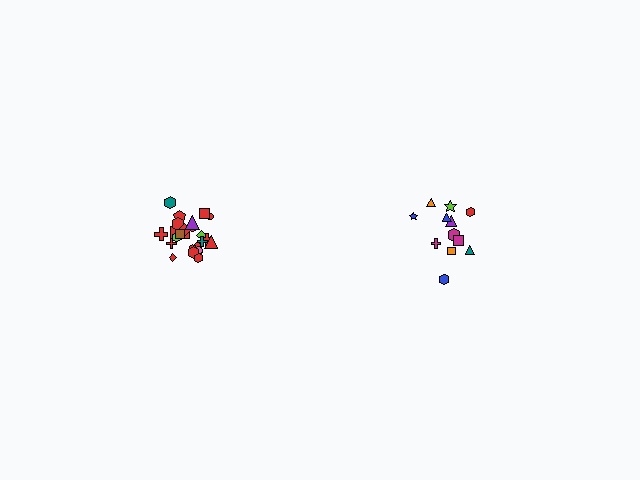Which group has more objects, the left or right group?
The left group.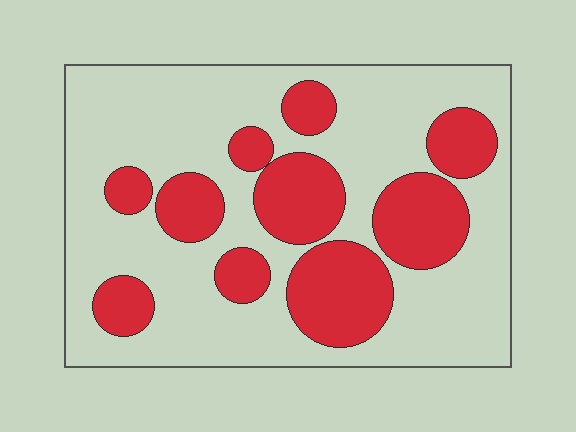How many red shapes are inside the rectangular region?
10.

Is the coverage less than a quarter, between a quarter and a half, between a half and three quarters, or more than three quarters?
Between a quarter and a half.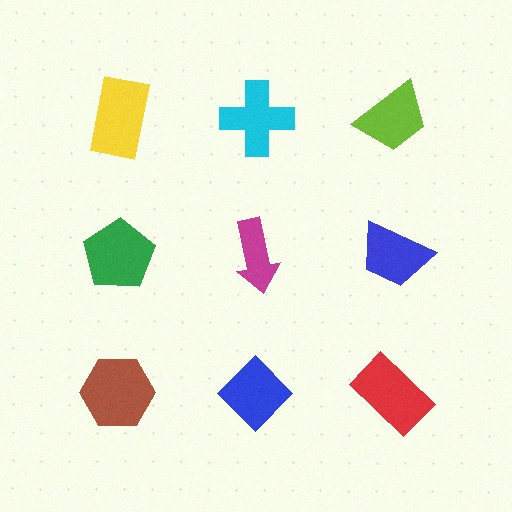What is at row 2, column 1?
A green pentagon.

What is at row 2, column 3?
A blue trapezoid.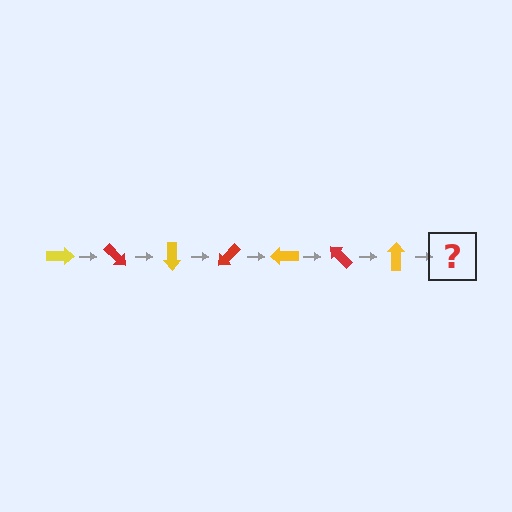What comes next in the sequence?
The next element should be a red arrow, rotated 315 degrees from the start.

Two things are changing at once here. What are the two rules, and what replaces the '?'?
The two rules are that it rotates 45 degrees each step and the color cycles through yellow and red. The '?' should be a red arrow, rotated 315 degrees from the start.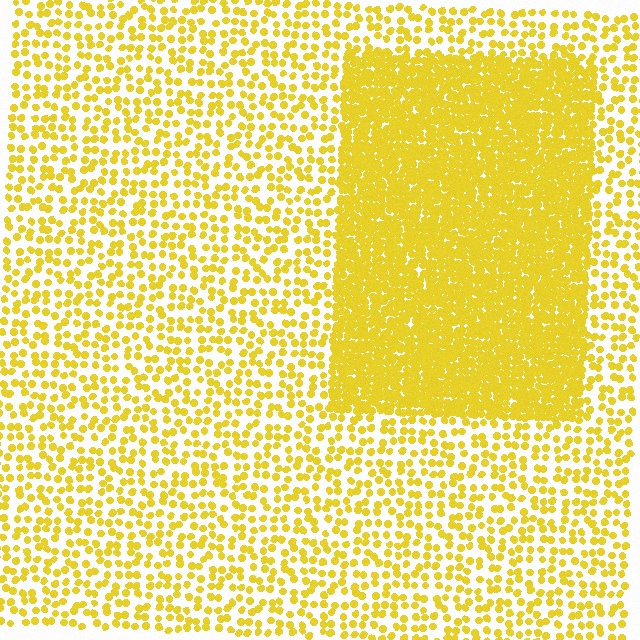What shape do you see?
I see a rectangle.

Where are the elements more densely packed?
The elements are more densely packed inside the rectangle boundary.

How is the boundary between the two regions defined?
The boundary is defined by a change in element density (approximately 2.9x ratio). All elements are the same color, size, and shape.